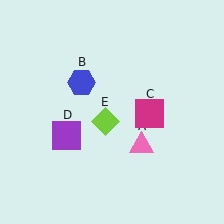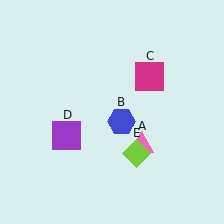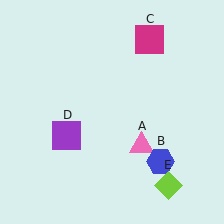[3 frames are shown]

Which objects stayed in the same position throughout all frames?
Pink triangle (object A) and purple square (object D) remained stationary.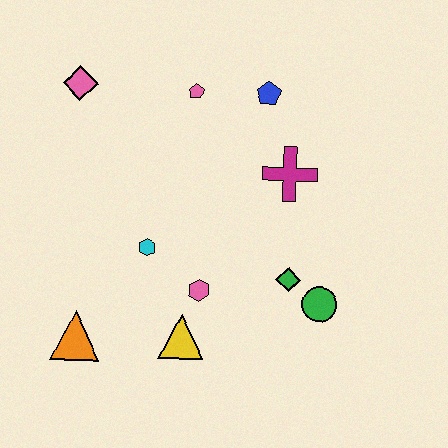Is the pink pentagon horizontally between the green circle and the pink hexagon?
No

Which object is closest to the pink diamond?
The pink pentagon is closest to the pink diamond.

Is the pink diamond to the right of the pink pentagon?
No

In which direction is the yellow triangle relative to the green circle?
The yellow triangle is to the left of the green circle.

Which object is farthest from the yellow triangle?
The pink diamond is farthest from the yellow triangle.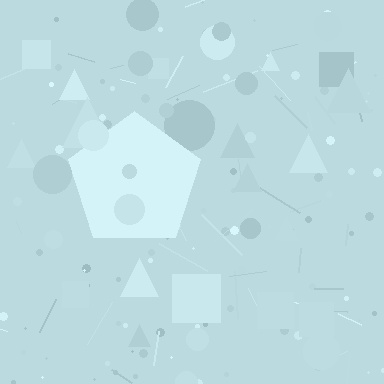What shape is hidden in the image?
A pentagon is hidden in the image.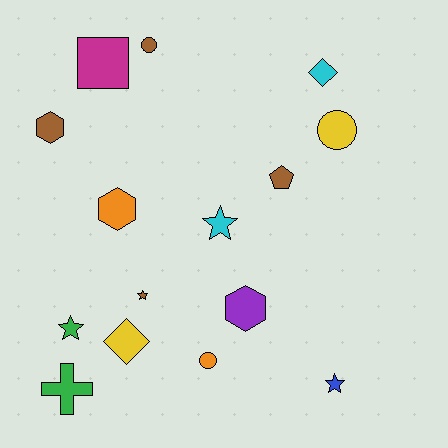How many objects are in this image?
There are 15 objects.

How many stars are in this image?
There are 4 stars.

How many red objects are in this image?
There are no red objects.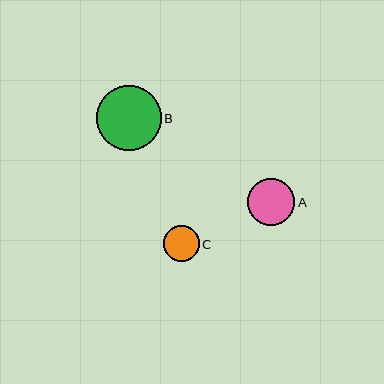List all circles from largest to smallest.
From largest to smallest: B, A, C.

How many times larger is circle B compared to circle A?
Circle B is approximately 1.4 times the size of circle A.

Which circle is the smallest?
Circle C is the smallest with a size of approximately 36 pixels.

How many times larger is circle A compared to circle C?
Circle A is approximately 1.3 times the size of circle C.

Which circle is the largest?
Circle B is the largest with a size of approximately 65 pixels.